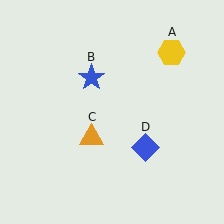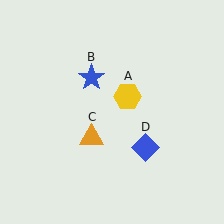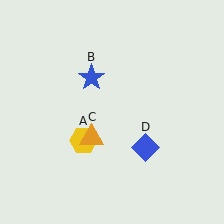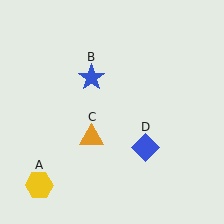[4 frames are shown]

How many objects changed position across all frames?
1 object changed position: yellow hexagon (object A).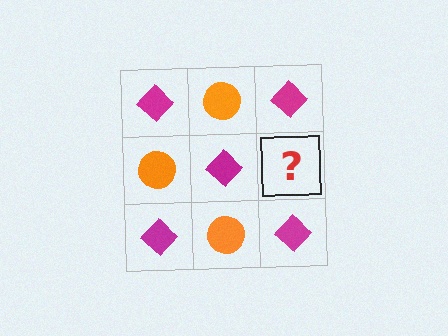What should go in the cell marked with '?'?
The missing cell should contain an orange circle.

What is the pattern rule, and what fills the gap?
The rule is that it alternates magenta diamond and orange circle in a checkerboard pattern. The gap should be filled with an orange circle.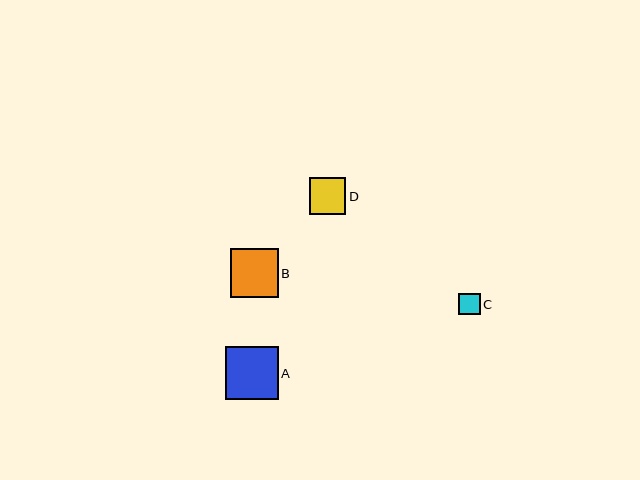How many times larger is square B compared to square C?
Square B is approximately 2.2 times the size of square C.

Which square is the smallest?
Square C is the smallest with a size of approximately 22 pixels.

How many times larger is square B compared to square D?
Square B is approximately 1.3 times the size of square D.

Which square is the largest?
Square A is the largest with a size of approximately 53 pixels.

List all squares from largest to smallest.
From largest to smallest: A, B, D, C.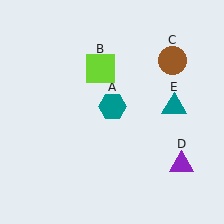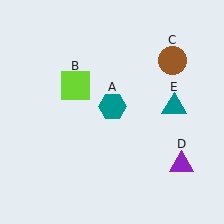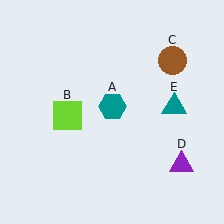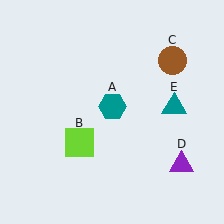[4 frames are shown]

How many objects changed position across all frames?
1 object changed position: lime square (object B).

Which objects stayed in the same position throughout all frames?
Teal hexagon (object A) and brown circle (object C) and purple triangle (object D) and teal triangle (object E) remained stationary.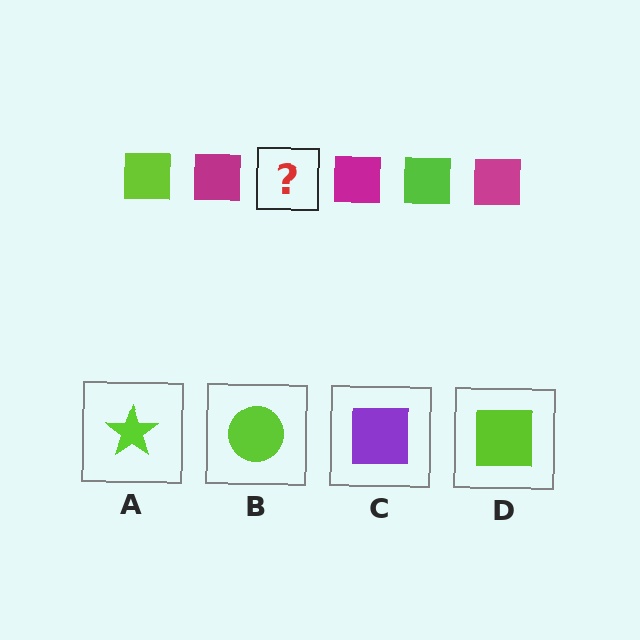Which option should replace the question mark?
Option D.